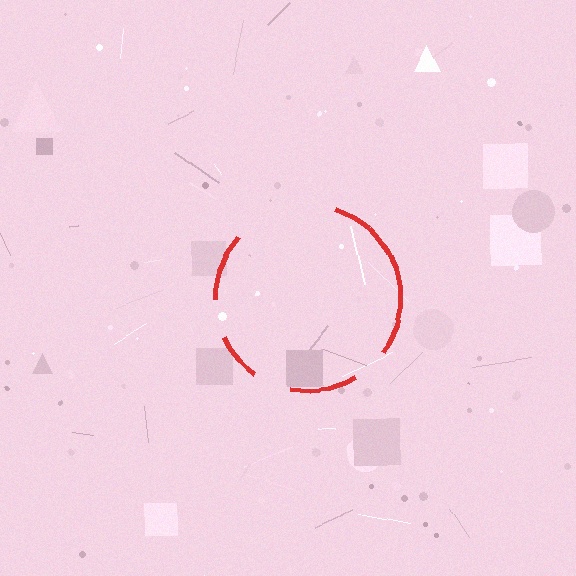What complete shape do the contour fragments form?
The contour fragments form a circle.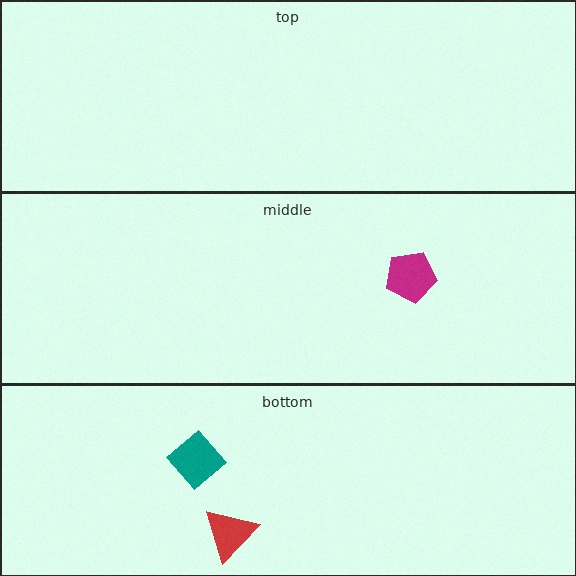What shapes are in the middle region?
The magenta pentagon.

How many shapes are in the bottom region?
2.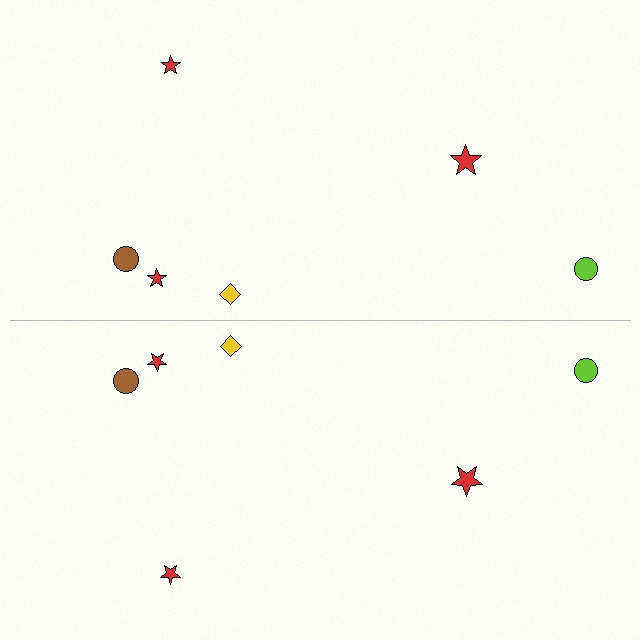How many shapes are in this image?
There are 12 shapes in this image.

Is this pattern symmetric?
Yes, this pattern has bilateral (reflection) symmetry.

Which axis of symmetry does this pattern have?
The pattern has a horizontal axis of symmetry running through the center of the image.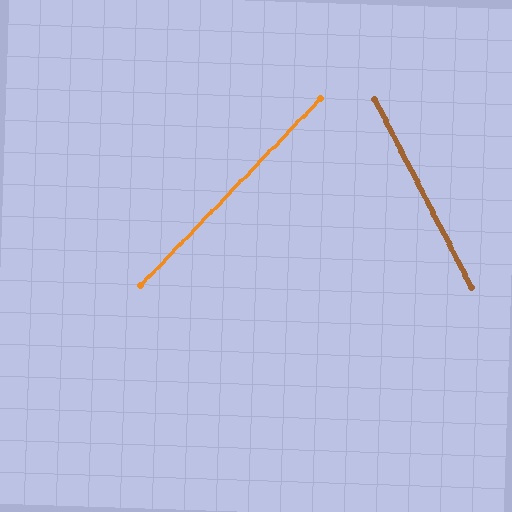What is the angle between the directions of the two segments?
Approximately 71 degrees.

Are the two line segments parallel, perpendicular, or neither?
Neither parallel nor perpendicular — they differ by about 71°.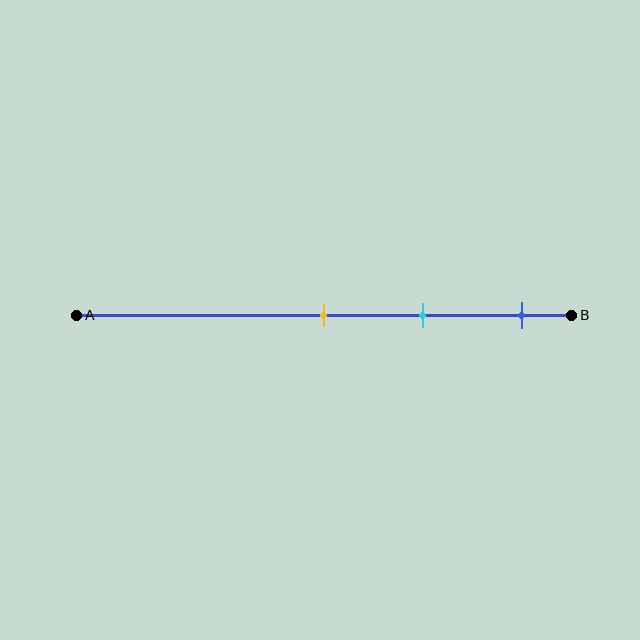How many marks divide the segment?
There are 3 marks dividing the segment.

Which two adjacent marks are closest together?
The yellow and cyan marks are the closest adjacent pair.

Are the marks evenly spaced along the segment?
Yes, the marks are approximately evenly spaced.